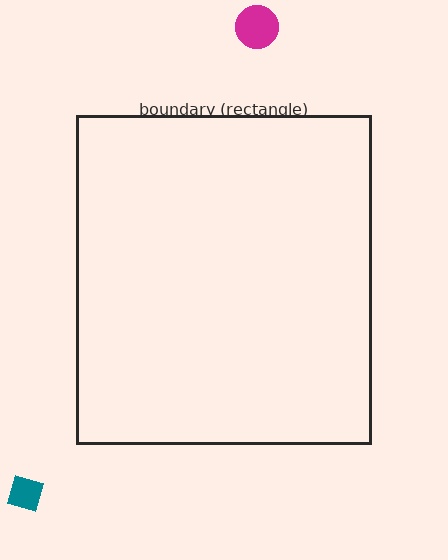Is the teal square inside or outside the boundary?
Outside.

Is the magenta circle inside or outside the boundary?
Outside.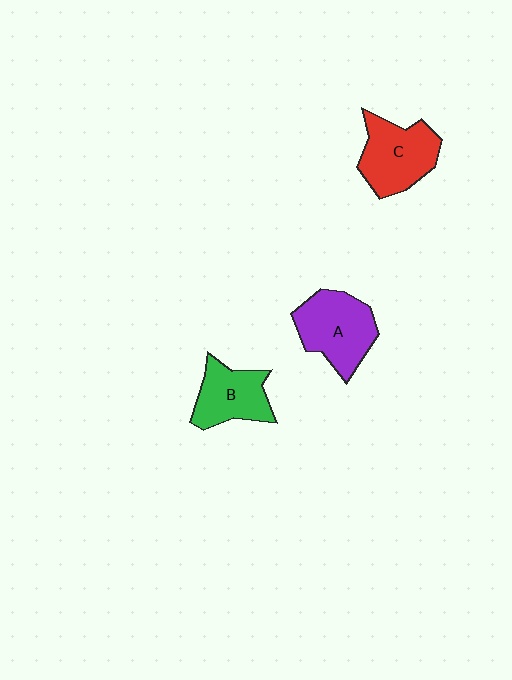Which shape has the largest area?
Shape A (purple).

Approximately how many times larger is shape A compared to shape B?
Approximately 1.3 times.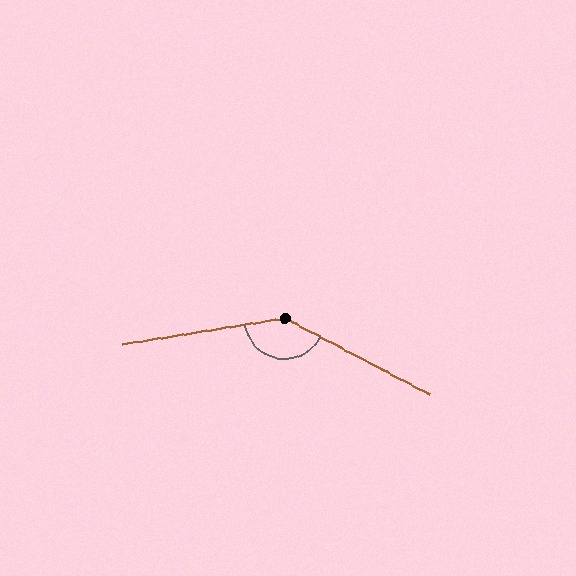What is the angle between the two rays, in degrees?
Approximately 143 degrees.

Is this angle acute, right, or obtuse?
It is obtuse.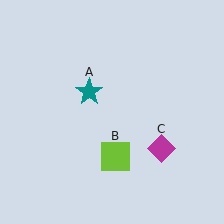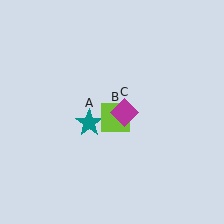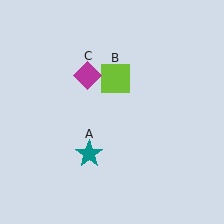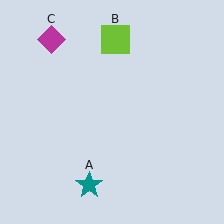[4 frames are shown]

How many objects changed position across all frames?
3 objects changed position: teal star (object A), lime square (object B), magenta diamond (object C).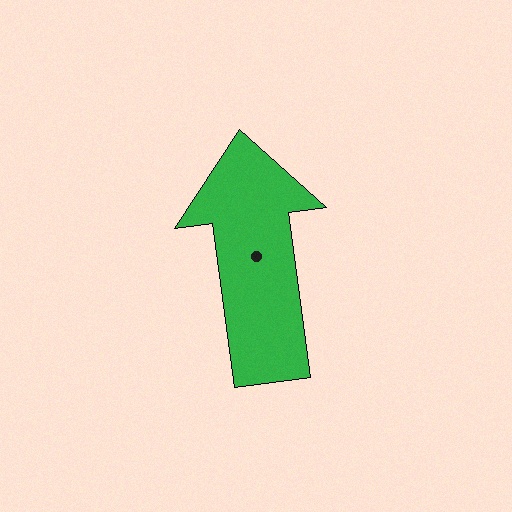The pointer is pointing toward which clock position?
Roughly 12 o'clock.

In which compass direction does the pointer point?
North.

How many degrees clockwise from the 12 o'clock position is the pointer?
Approximately 352 degrees.